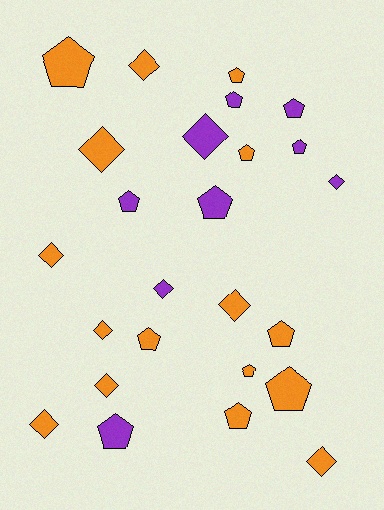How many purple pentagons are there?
There are 6 purple pentagons.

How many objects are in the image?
There are 25 objects.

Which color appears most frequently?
Orange, with 16 objects.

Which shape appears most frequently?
Pentagon, with 14 objects.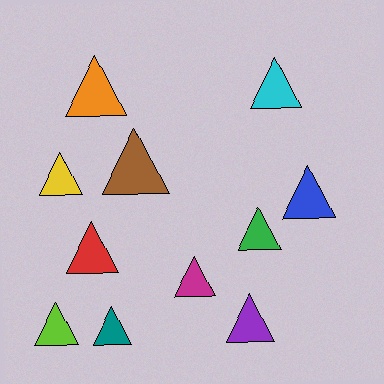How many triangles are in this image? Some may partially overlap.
There are 11 triangles.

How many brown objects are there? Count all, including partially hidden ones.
There is 1 brown object.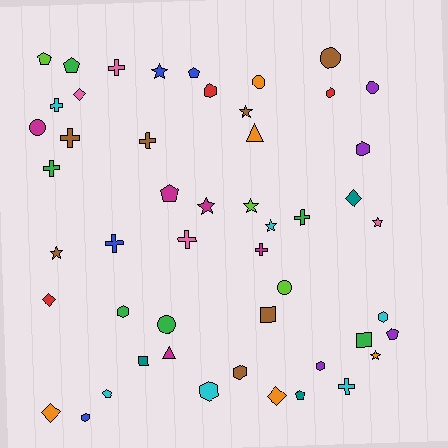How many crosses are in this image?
There are 10 crosses.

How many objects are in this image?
There are 50 objects.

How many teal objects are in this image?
There are 3 teal objects.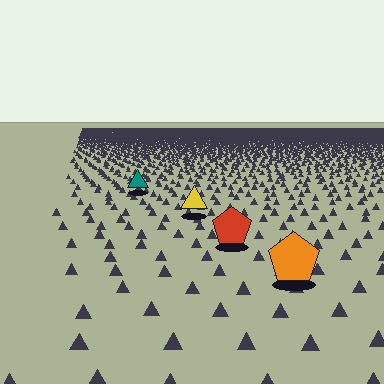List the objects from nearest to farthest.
From nearest to farthest: the orange pentagon, the red pentagon, the yellow triangle, the teal triangle.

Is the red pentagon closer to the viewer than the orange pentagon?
No. The orange pentagon is closer — you can tell from the texture gradient: the ground texture is coarser near it.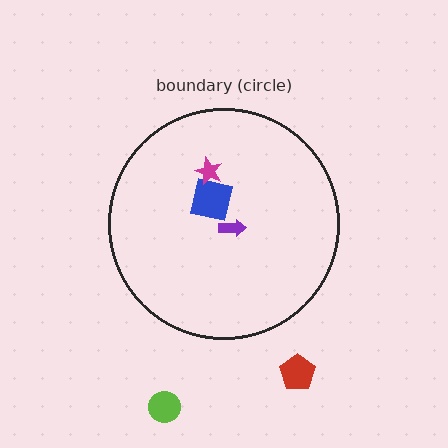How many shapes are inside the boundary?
3 inside, 2 outside.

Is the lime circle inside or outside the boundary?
Outside.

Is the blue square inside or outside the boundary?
Inside.